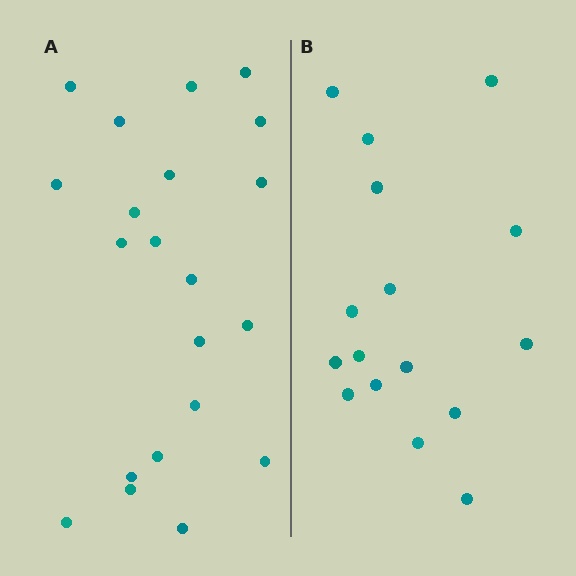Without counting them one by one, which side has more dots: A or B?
Region A (the left region) has more dots.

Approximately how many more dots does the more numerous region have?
Region A has about 5 more dots than region B.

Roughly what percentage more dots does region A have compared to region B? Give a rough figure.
About 30% more.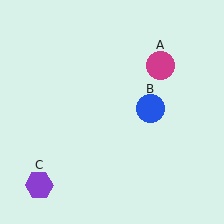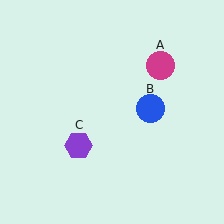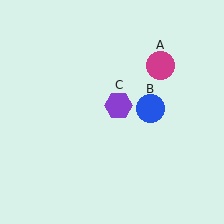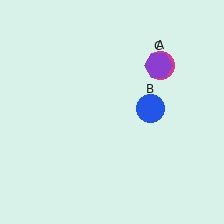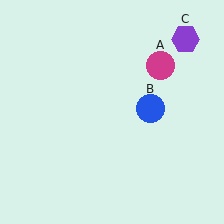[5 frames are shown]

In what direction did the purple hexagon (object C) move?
The purple hexagon (object C) moved up and to the right.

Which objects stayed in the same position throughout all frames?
Magenta circle (object A) and blue circle (object B) remained stationary.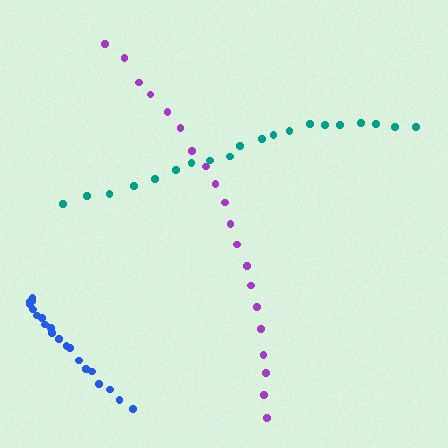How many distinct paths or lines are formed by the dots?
There are 3 distinct paths.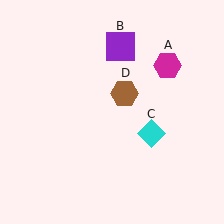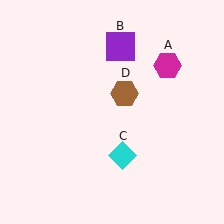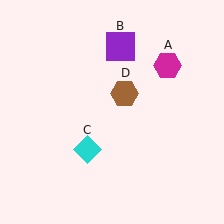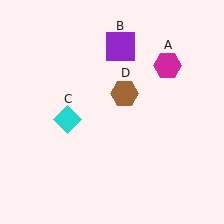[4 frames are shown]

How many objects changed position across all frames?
1 object changed position: cyan diamond (object C).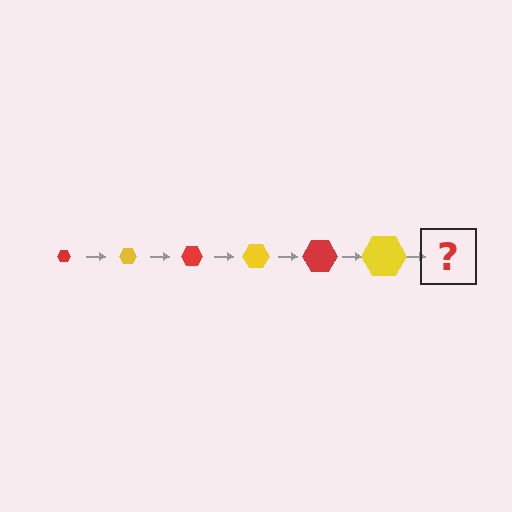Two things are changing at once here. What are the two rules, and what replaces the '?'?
The two rules are that the hexagon grows larger each step and the color cycles through red and yellow. The '?' should be a red hexagon, larger than the previous one.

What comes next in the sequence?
The next element should be a red hexagon, larger than the previous one.